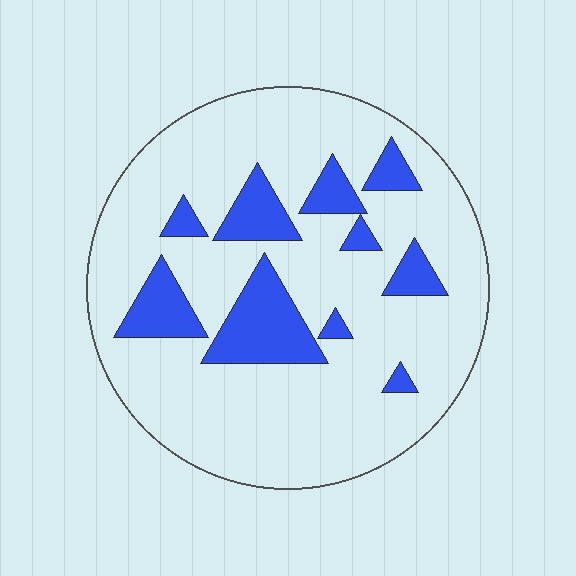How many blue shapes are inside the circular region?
10.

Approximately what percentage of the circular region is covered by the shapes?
Approximately 20%.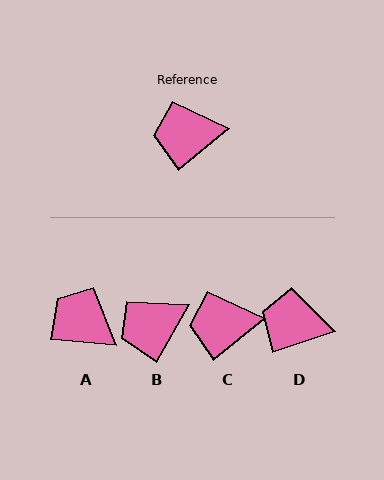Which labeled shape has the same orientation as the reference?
C.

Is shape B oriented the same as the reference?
No, it is off by about 21 degrees.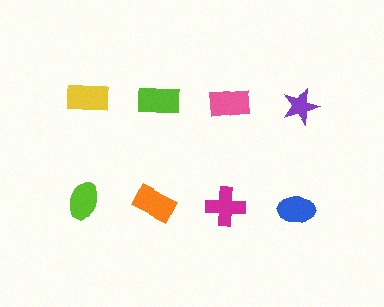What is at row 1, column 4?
A purple star.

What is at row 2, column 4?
A blue ellipse.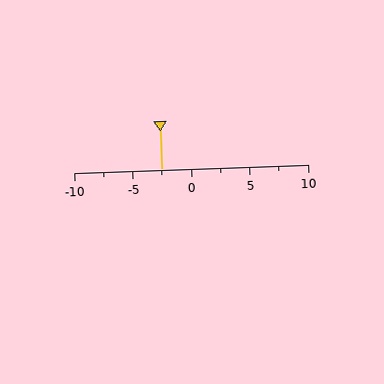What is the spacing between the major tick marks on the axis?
The major ticks are spaced 5 apart.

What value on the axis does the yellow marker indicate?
The marker indicates approximately -2.5.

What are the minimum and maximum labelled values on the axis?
The axis runs from -10 to 10.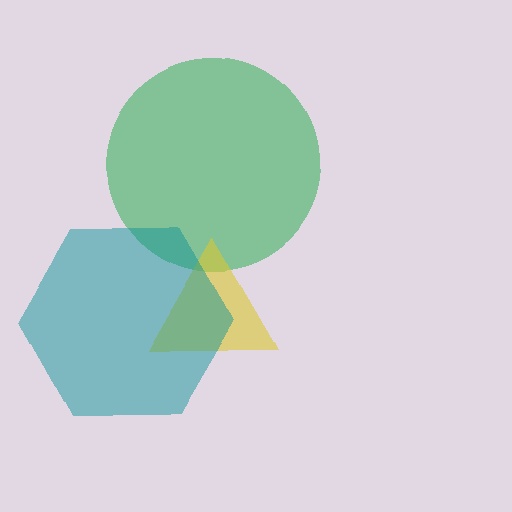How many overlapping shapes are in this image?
There are 3 overlapping shapes in the image.